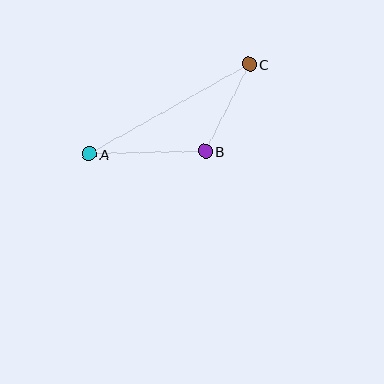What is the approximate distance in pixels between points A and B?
The distance between A and B is approximately 116 pixels.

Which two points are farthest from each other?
Points A and C are farthest from each other.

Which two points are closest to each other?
Points B and C are closest to each other.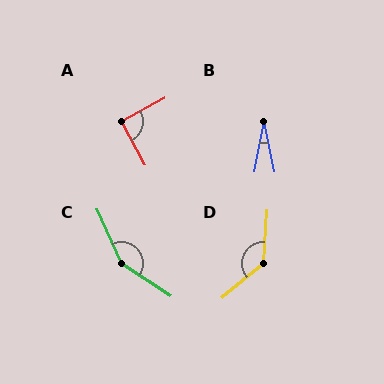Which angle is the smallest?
B, at approximately 22 degrees.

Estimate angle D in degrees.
Approximately 134 degrees.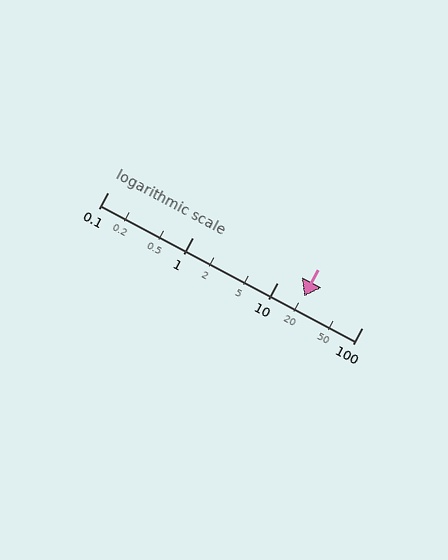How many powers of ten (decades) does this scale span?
The scale spans 3 decades, from 0.1 to 100.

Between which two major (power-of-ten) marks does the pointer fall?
The pointer is between 10 and 100.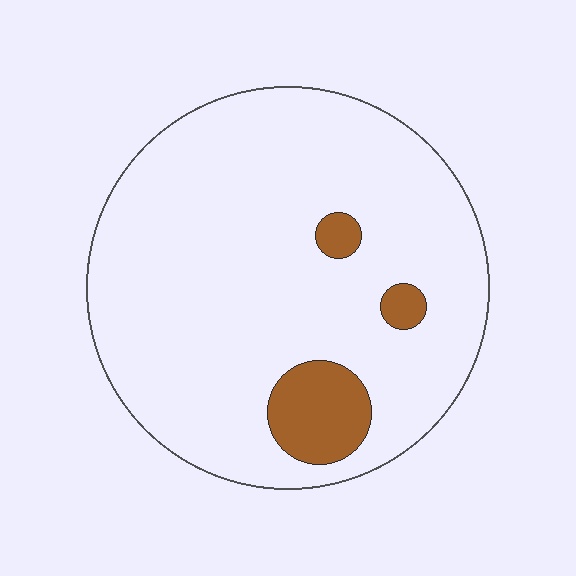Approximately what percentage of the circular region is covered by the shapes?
Approximately 10%.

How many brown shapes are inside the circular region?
3.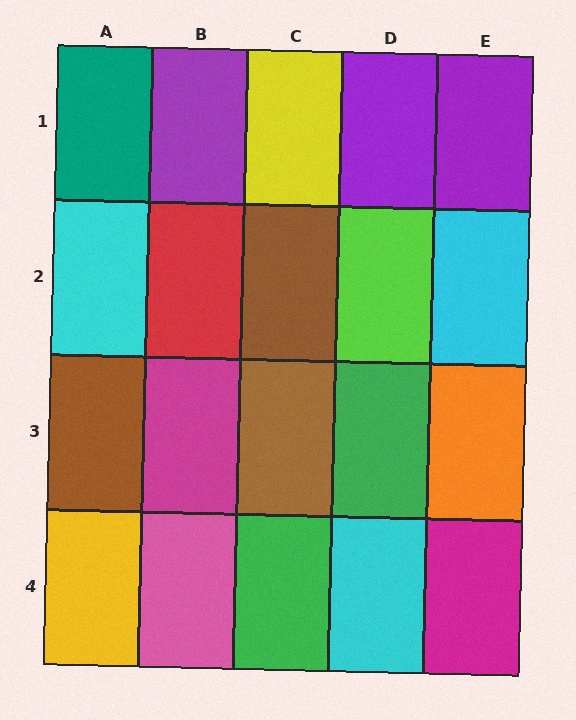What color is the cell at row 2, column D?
Lime.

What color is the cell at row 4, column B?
Pink.